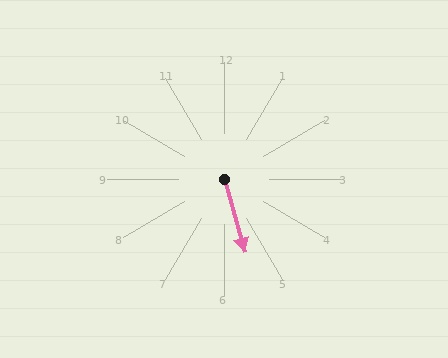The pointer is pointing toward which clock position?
Roughly 5 o'clock.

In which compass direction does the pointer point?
South.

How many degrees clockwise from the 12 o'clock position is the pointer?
Approximately 164 degrees.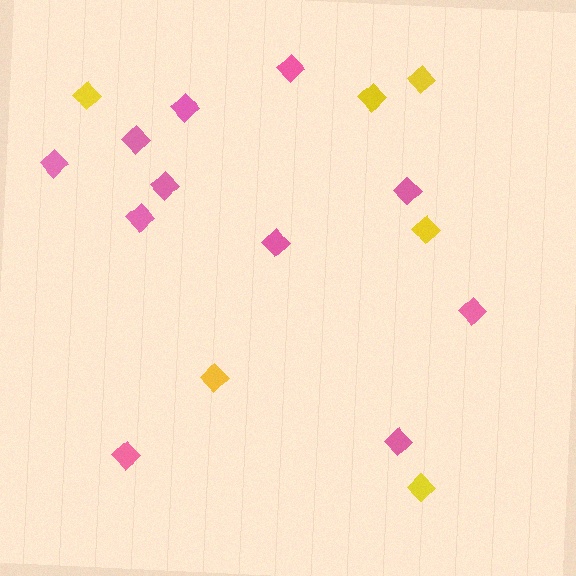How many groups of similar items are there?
There are 2 groups: one group of yellow diamonds (6) and one group of pink diamonds (11).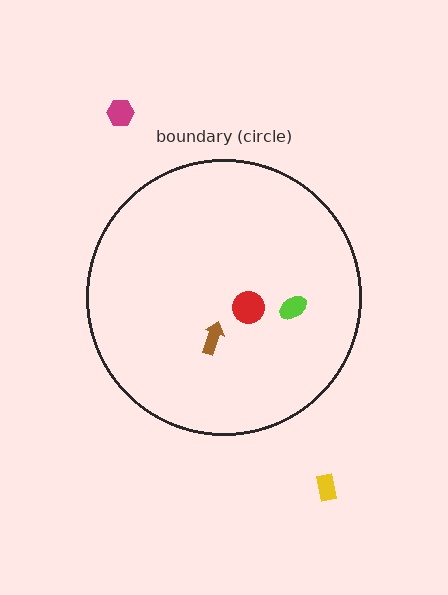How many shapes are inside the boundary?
3 inside, 2 outside.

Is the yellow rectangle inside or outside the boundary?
Outside.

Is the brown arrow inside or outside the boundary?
Inside.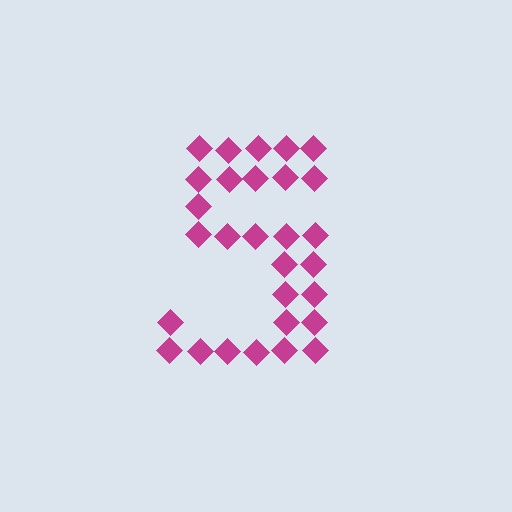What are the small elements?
The small elements are diamonds.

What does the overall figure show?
The overall figure shows the digit 5.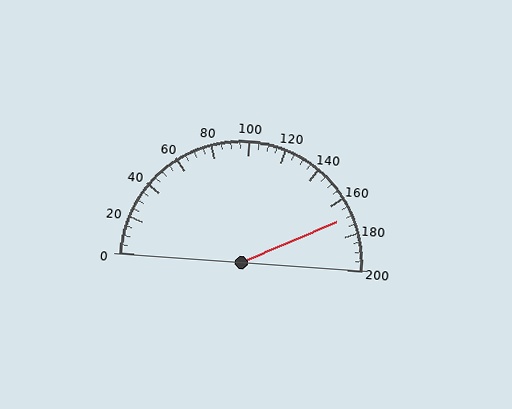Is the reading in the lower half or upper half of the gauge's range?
The reading is in the upper half of the range (0 to 200).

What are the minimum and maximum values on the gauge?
The gauge ranges from 0 to 200.